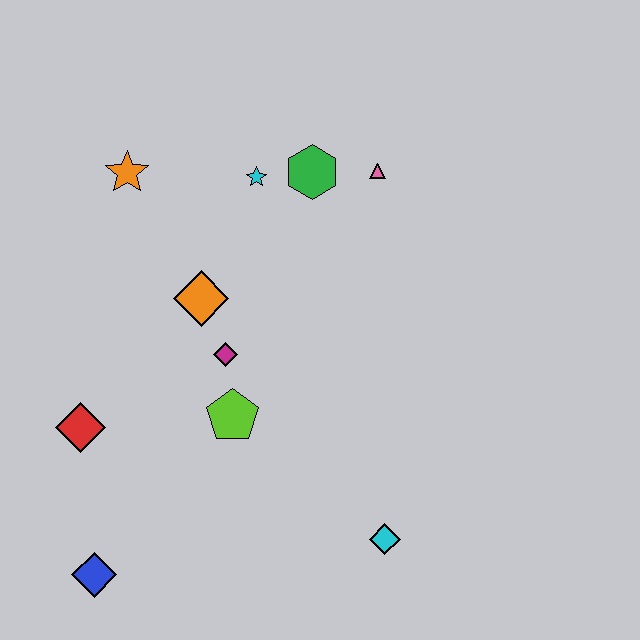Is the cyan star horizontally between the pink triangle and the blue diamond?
Yes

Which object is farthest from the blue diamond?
The pink triangle is farthest from the blue diamond.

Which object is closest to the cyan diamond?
The lime pentagon is closest to the cyan diamond.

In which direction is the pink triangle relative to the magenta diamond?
The pink triangle is above the magenta diamond.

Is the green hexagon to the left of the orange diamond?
No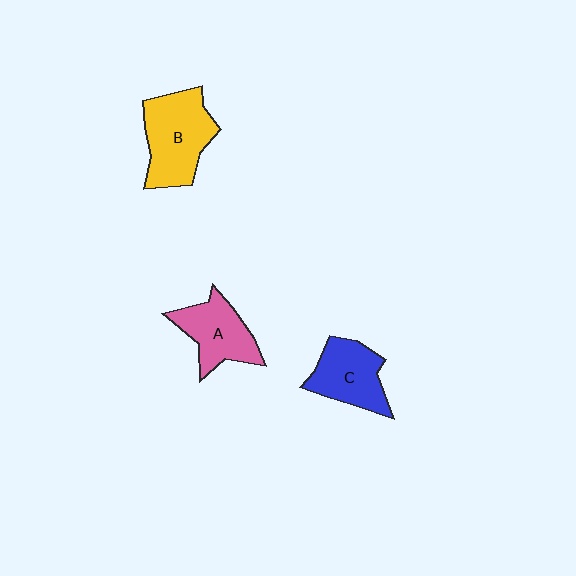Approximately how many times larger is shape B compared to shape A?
Approximately 1.3 times.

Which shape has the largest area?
Shape B (yellow).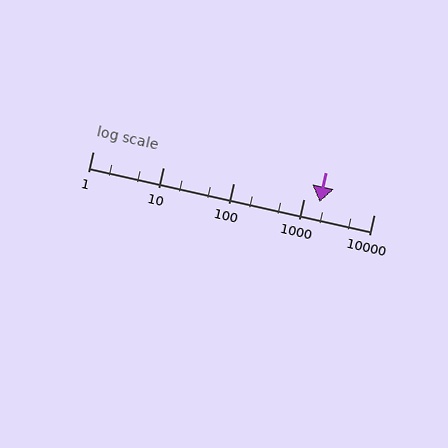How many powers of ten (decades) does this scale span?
The scale spans 4 decades, from 1 to 10000.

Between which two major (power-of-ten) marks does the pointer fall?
The pointer is between 1000 and 10000.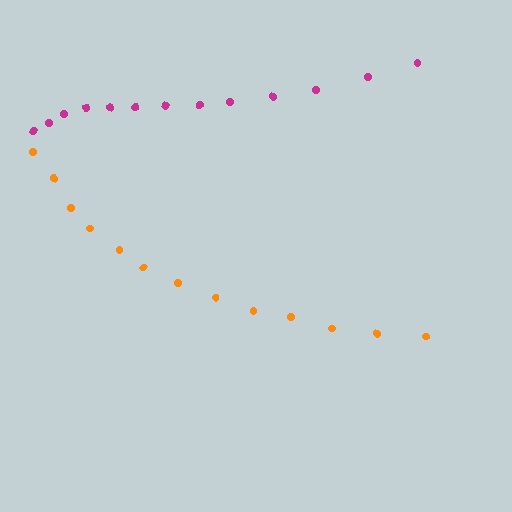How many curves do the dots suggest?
There are 2 distinct paths.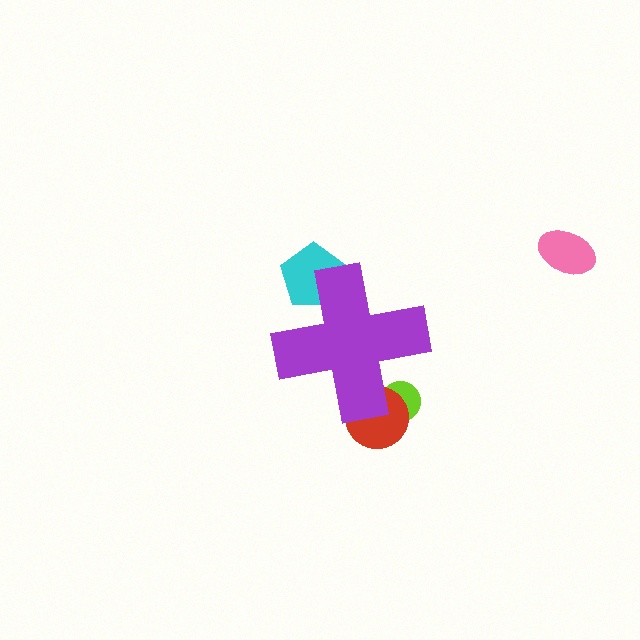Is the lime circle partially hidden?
Yes, the lime circle is partially hidden behind the purple cross.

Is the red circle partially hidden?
Yes, the red circle is partially hidden behind the purple cross.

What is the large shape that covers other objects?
A purple cross.